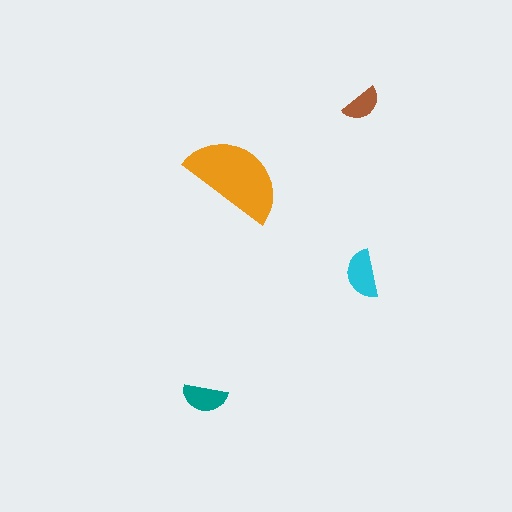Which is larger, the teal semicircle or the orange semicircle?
The orange one.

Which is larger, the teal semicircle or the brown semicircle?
The teal one.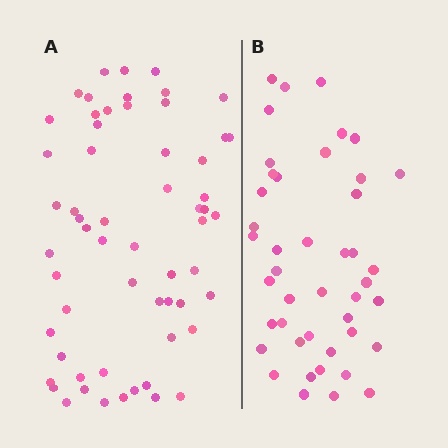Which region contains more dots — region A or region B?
Region A (the left region) has more dots.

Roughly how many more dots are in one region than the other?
Region A has approximately 15 more dots than region B.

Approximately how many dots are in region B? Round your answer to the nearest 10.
About 40 dots. (The exact count is 44, which rounds to 40.)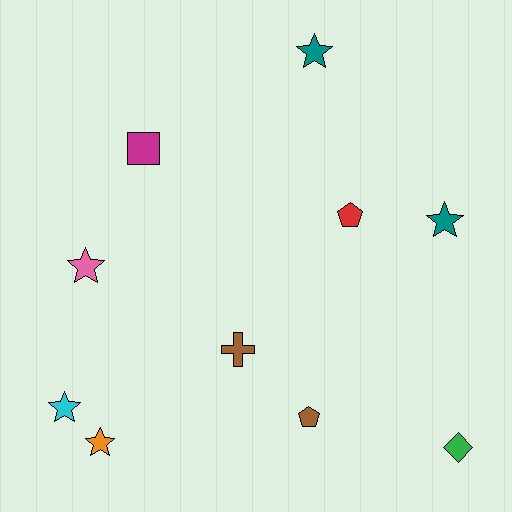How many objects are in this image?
There are 10 objects.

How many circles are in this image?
There are no circles.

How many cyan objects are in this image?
There is 1 cyan object.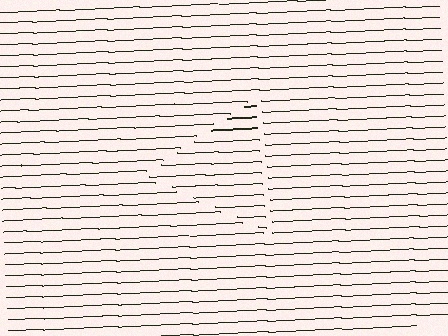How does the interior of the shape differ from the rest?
The interior of the shape contains the same grating, shifted by half a period — the contour is defined by the phase discontinuity where line-ends from the inner and outer gratings abut.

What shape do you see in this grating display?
An illusory triangle. The interior of the shape contains the same grating, shifted by half a period — the contour is defined by the phase discontinuity where line-ends from the inner and outer gratings abut.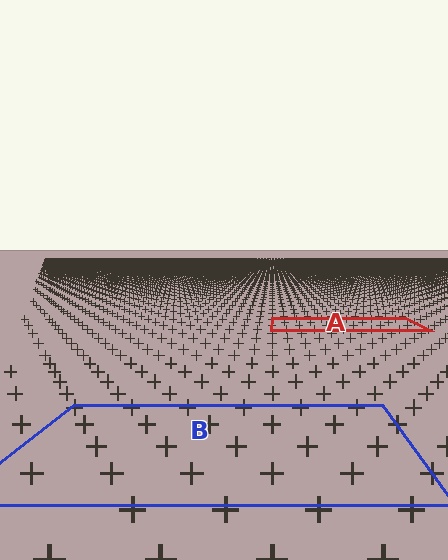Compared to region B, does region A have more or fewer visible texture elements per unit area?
Region A has more texture elements per unit area — they are packed more densely because it is farther away.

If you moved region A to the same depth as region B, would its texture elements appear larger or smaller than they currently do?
They would appear larger. At a closer depth, the same texture elements are projected at a bigger on-screen size.